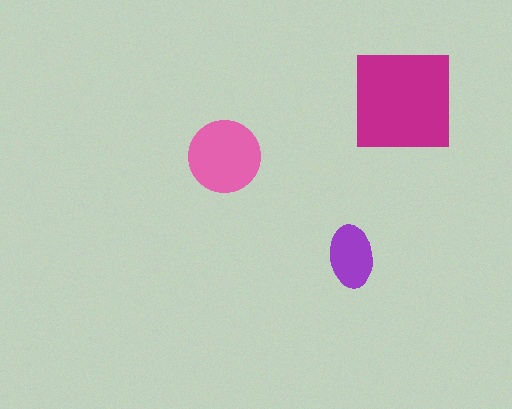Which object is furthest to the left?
The pink circle is leftmost.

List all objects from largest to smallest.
The magenta square, the pink circle, the purple ellipse.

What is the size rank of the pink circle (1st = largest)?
2nd.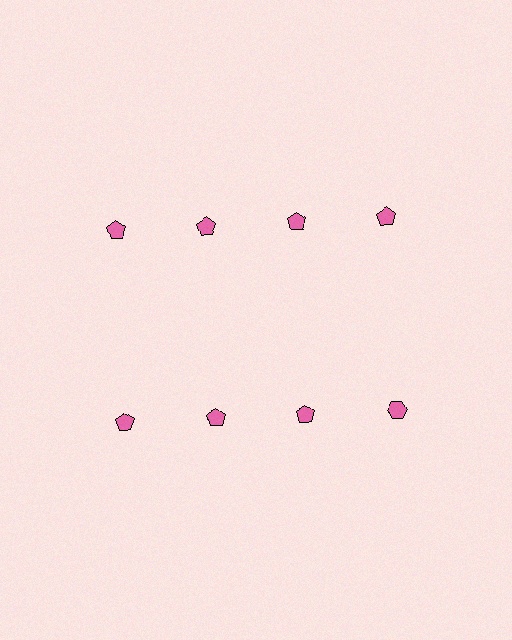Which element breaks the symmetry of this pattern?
The pink hexagon in the second row, second from right column breaks the symmetry. All other shapes are pink pentagons.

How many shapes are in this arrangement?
There are 8 shapes arranged in a grid pattern.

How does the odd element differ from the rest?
It has a different shape: hexagon instead of pentagon.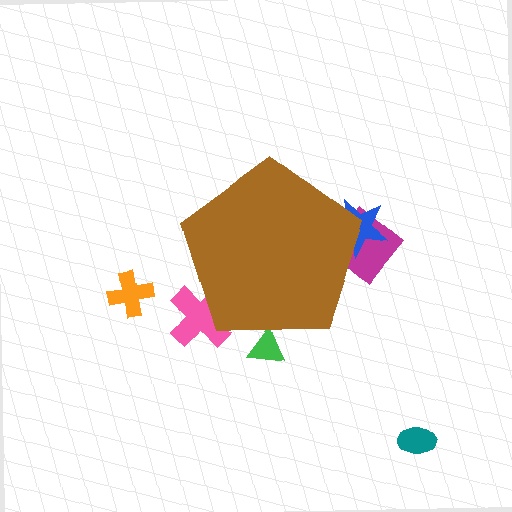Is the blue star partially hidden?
Yes, the blue star is partially hidden behind the brown pentagon.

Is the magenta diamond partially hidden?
Yes, the magenta diamond is partially hidden behind the brown pentagon.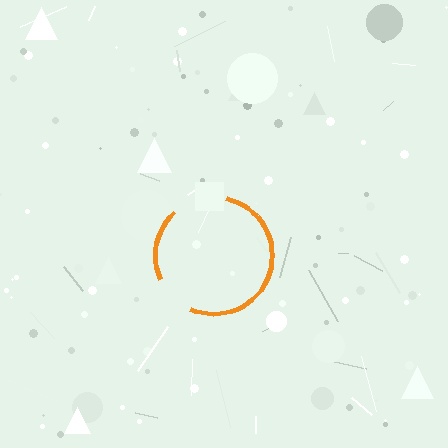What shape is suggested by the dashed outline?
The dashed outline suggests a circle.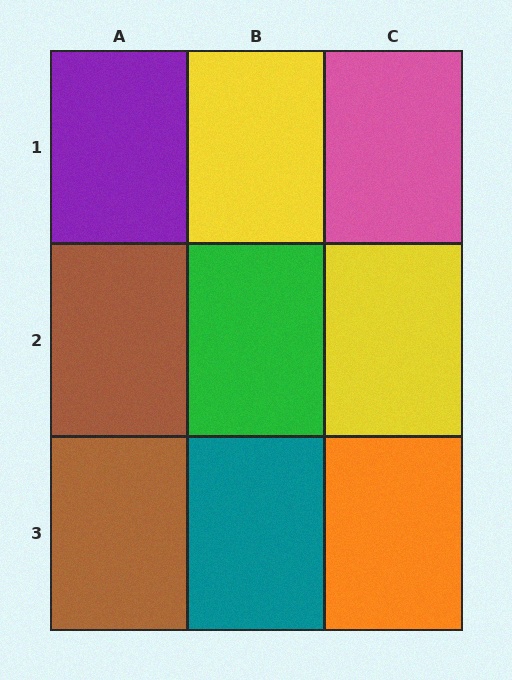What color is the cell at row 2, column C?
Yellow.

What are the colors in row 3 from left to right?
Brown, teal, orange.